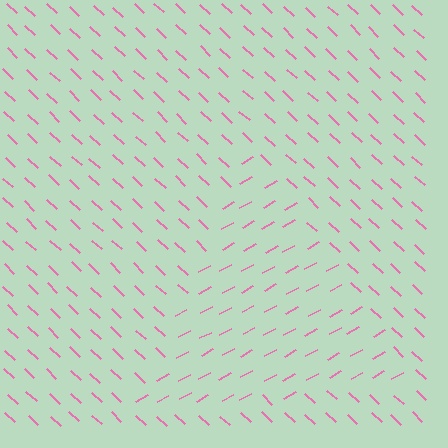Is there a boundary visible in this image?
Yes, there is a texture boundary formed by a change in line orientation.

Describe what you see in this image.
The image is filled with small pink line segments. A triangle region in the image has lines oriented differently from the surrounding lines, creating a visible texture boundary.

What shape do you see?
I see a triangle.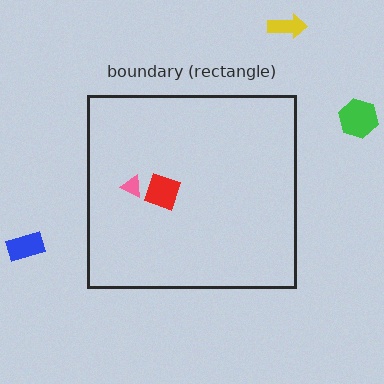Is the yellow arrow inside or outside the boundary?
Outside.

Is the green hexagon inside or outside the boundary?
Outside.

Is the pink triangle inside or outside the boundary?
Inside.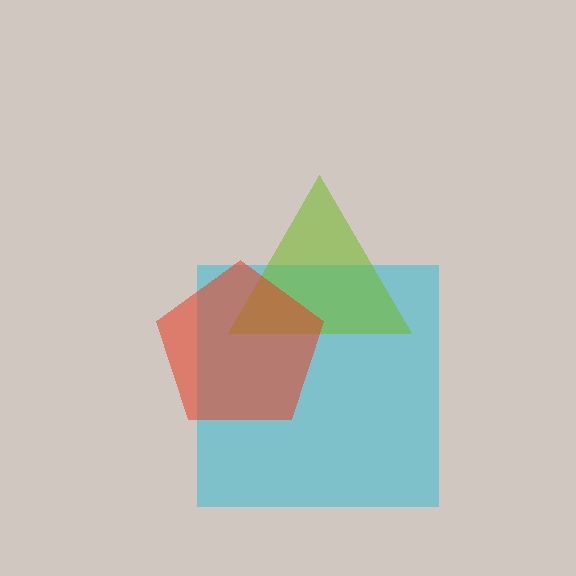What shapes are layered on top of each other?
The layered shapes are: a cyan square, a lime triangle, a red pentagon.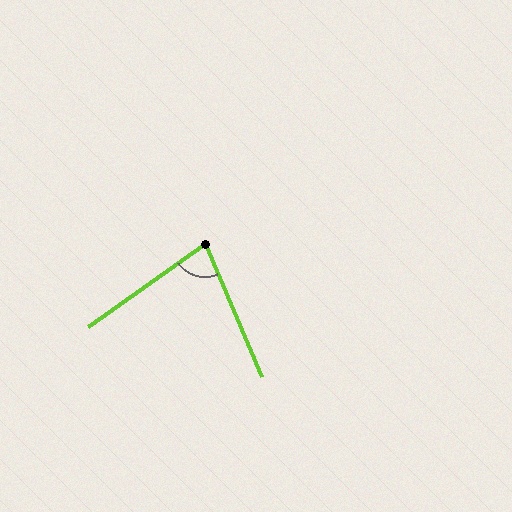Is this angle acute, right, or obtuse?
It is acute.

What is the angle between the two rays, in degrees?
Approximately 78 degrees.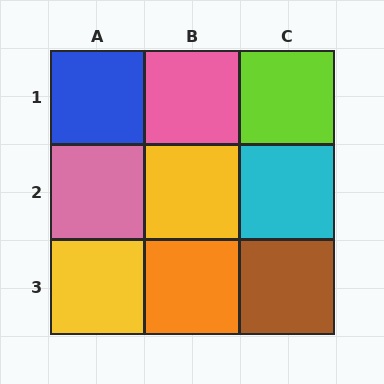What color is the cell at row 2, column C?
Cyan.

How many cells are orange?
1 cell is orange.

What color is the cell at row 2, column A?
Pink.